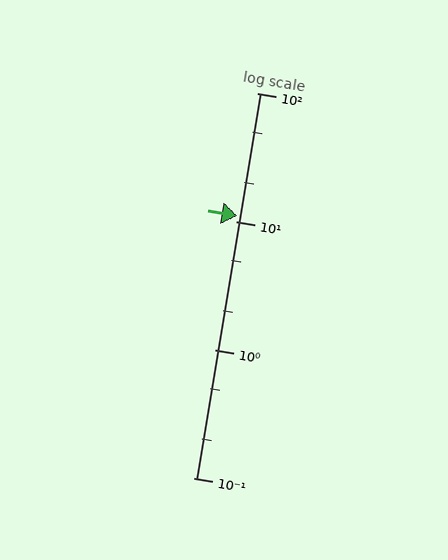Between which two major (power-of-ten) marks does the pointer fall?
The pointer is between 10 and 100.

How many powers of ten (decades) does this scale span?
The scale spans 3 decades, from 0.1 to 100.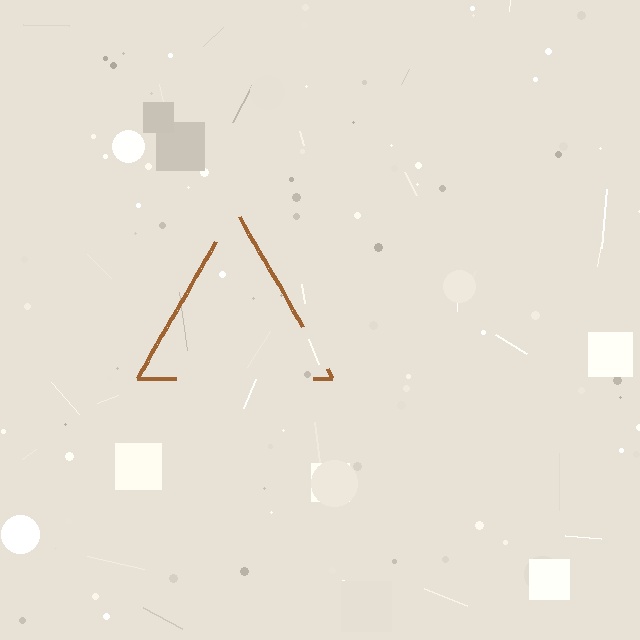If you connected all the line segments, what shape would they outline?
They would outline a triangle.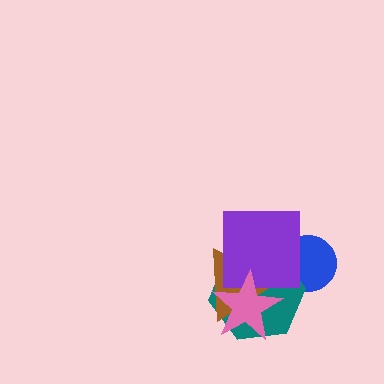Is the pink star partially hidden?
No, no other shape covers it.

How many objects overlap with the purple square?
4 objects overlap with the purple square.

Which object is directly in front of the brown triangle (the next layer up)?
The purple square is directly in front of the brown triangle.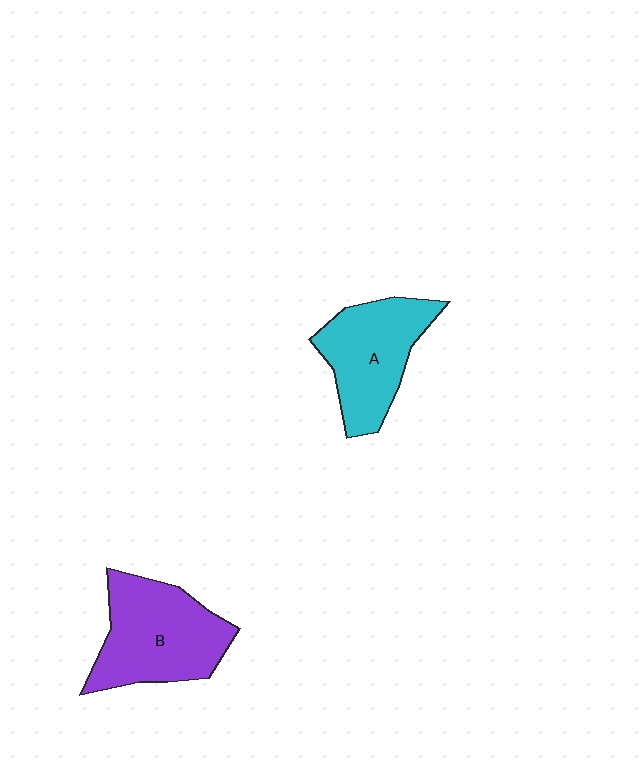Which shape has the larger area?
Shape B (purple).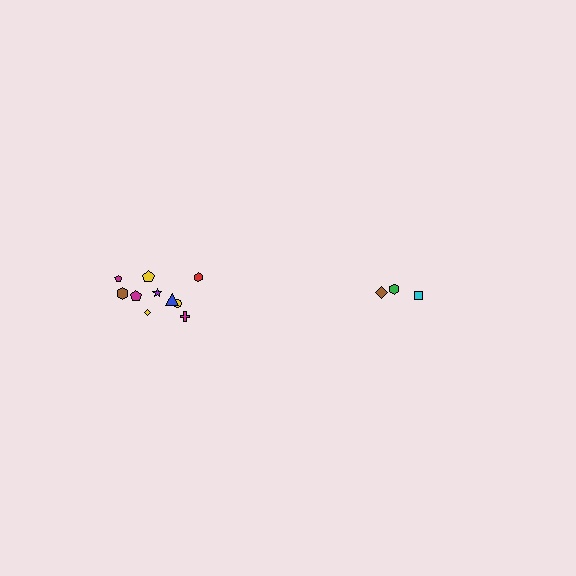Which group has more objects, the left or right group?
The left group.